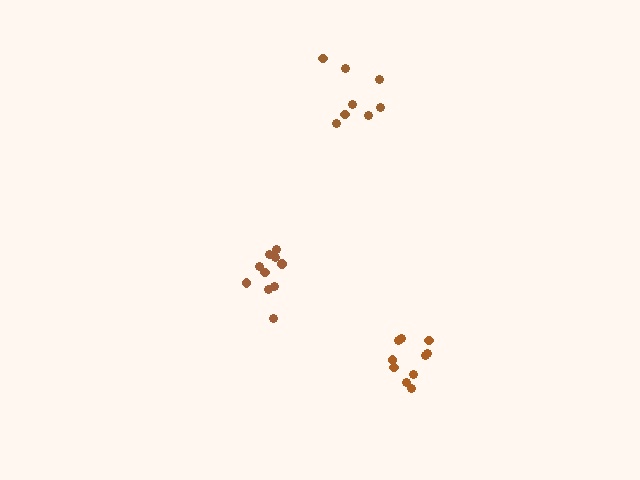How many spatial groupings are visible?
There are 3 spatial groupings.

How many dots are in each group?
Group 1: 8 dots, Group 2: 10 dots, Group 3: 10 dots (28 total).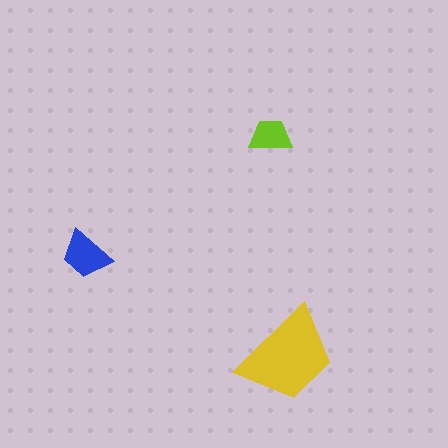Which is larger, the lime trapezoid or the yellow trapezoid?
The yellow one.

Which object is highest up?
The lime trapezoid is topmost.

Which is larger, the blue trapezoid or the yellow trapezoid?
The yellow one.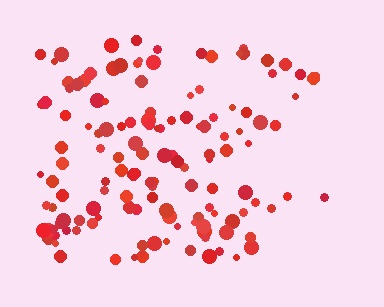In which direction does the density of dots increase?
From right to left, with the left side densest.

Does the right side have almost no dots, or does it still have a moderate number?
Still a moderate number, just noticeably fewer than the left.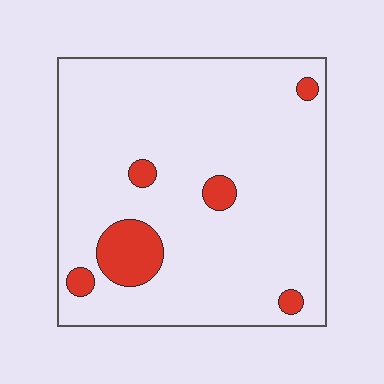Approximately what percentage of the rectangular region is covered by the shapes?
Approximately 10%.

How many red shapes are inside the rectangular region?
6.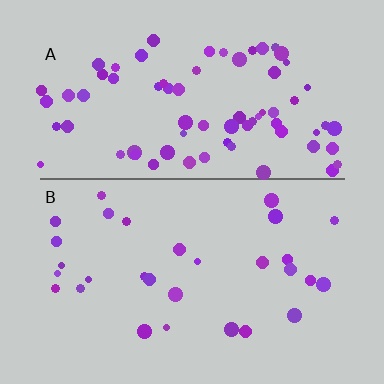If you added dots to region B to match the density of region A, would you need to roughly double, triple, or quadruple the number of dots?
Approximately double.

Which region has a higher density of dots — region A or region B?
A (the top).